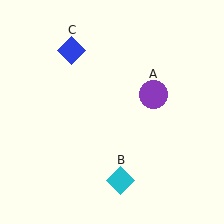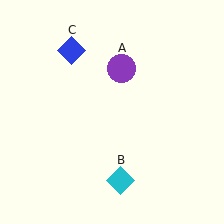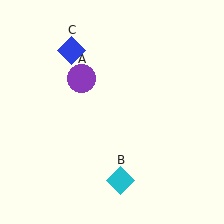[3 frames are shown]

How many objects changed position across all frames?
1 object changed position: purple circle (object A).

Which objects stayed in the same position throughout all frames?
Cyan diamond (object B) and blue diamond (object C) remained stationary.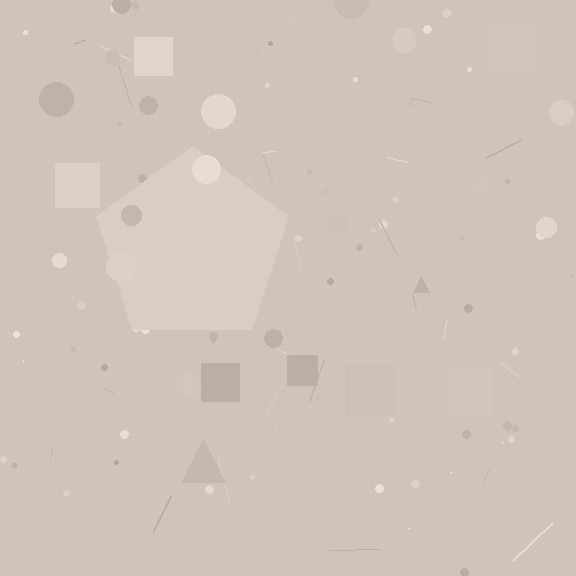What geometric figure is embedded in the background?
A pentagon is embedded in the background.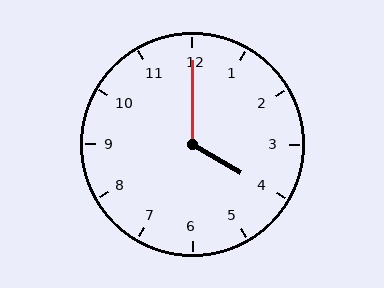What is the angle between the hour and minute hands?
Approximately 120 degrees.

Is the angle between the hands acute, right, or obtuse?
It is obtuse.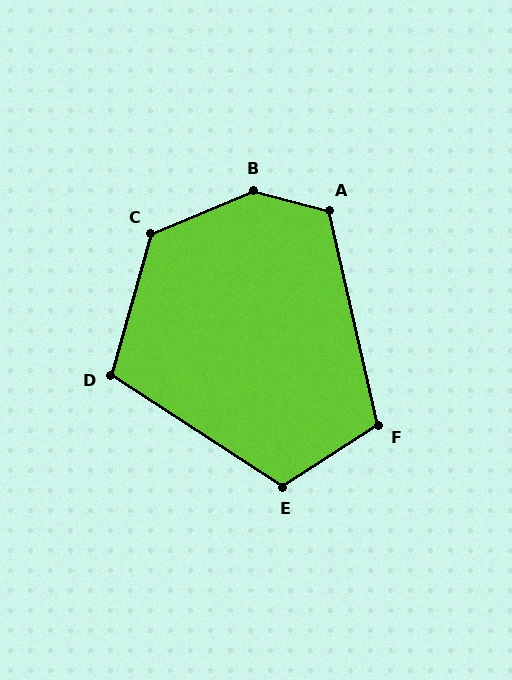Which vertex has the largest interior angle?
B, at approximately 143 degrees.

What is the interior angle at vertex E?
Approximately 114 degrees (obtuse).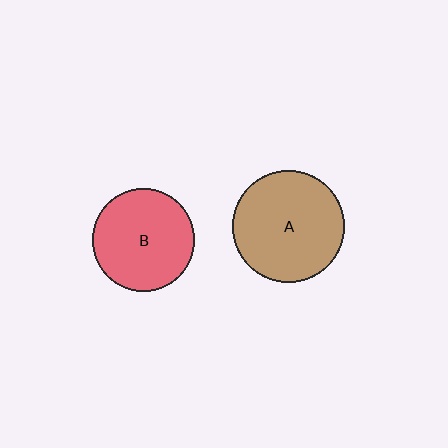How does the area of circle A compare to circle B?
Approximately 1.2 times.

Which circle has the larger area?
Circle A (brown).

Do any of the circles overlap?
No, none of the circles overlap.